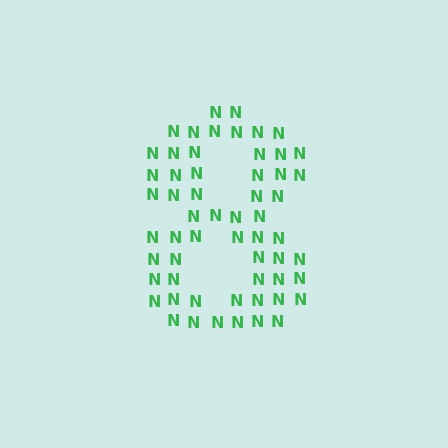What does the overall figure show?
The overall figure shows the digit 8.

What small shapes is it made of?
It is made of small letter N's.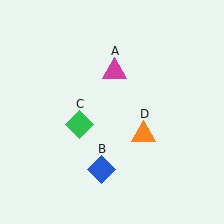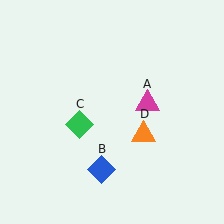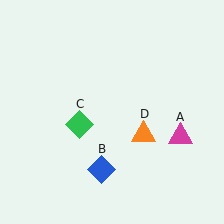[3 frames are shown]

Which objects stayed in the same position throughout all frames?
Blue diamond (object B) and green diamond (object C) and orange triangle (object D) remained stationary.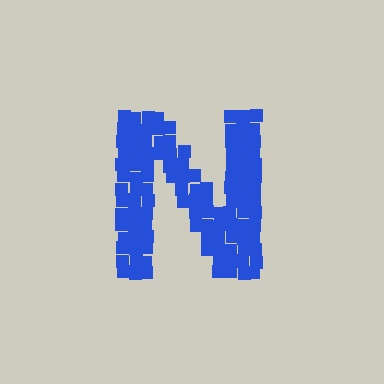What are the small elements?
The small elements are squares.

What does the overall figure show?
The overall figure shows the letter N.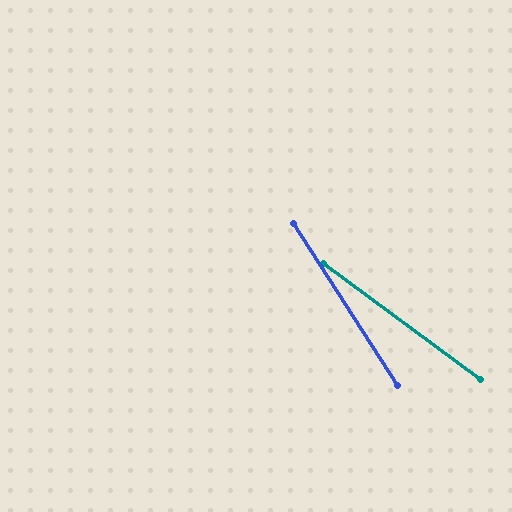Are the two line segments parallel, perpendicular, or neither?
Neither parallel nor perpendicular — they differ by about 21°.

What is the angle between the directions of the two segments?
Approximately 21 degrees.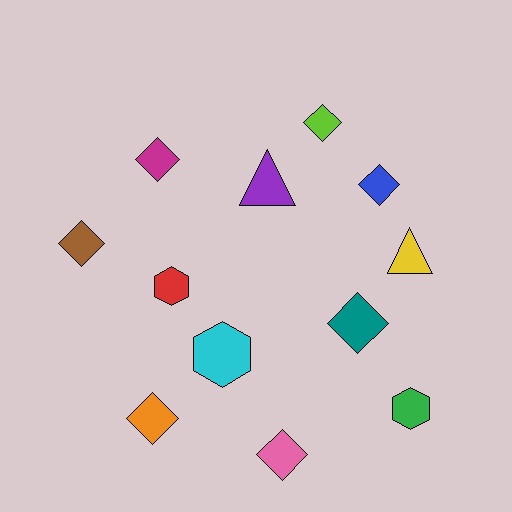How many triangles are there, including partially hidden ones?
There are 2 triangles.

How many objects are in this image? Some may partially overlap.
There are 12 objects.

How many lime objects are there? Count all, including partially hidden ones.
There is 1 lime object.